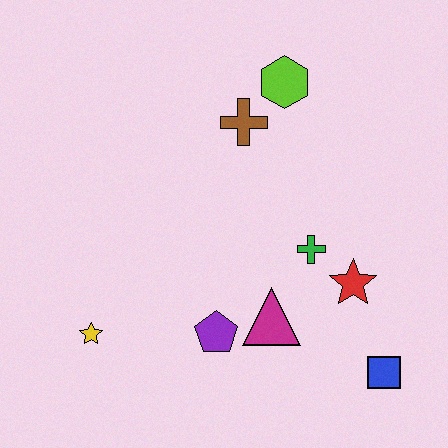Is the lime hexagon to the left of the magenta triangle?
No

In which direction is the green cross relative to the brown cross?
The green cross is below the brown cross.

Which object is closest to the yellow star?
The purple pentagon is closest to the yellow star.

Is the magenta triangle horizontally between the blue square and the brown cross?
Yes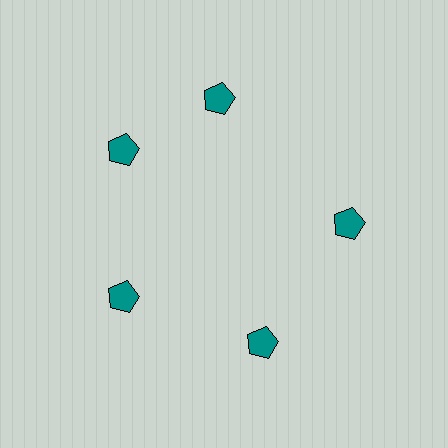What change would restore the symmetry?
The symmetry would be restored by rotating it back into even spacing with its neighbors so that all 5 pentagons sit at equal angles and equal distance from the center.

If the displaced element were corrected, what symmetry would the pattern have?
It would have 5-fold rotational symmetry — the pattern would map onto itself every 72 degrees.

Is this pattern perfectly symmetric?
No. The 5 teal pentagons are arranged in a ring, but one element near the 1 o'clock position is rotated out of alignment along the ring, breaking the 5-fold rotational symmetry.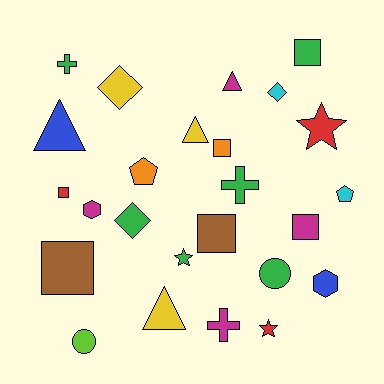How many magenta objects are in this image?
There are 4 magenta objects.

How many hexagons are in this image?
There are 2 hexagons.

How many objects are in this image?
There are 25 objects.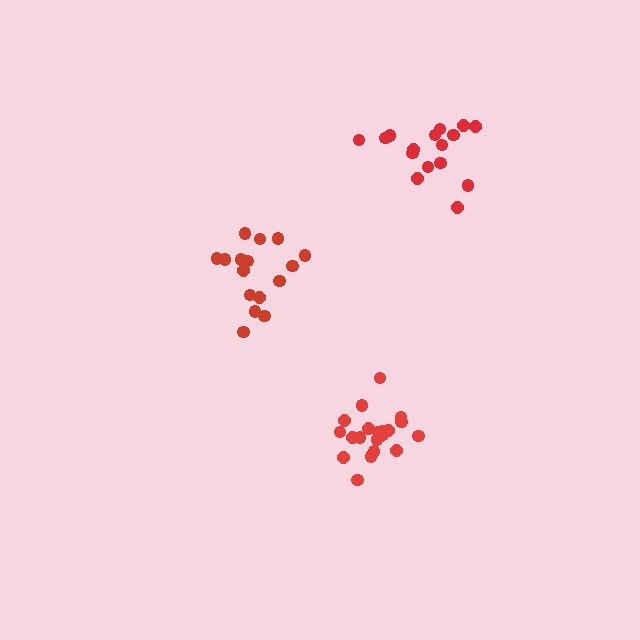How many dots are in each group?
Group 1: 21 dots, Group 2: 16 dots, Group 3: 16 dots (53 total).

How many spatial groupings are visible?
There are 3 spatial groupings.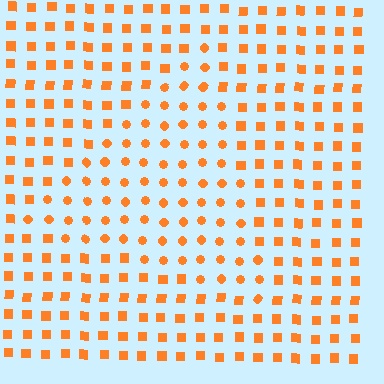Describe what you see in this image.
The image is filled with small orange elements arranged in a uniform grid. A triangle-shaped region contains circles, while the surrounding area contains squares. The boundary is defined purely by the change in element shape.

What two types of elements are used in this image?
The image uses circles inside the triangle region and squares outside it.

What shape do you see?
I see a triangle.